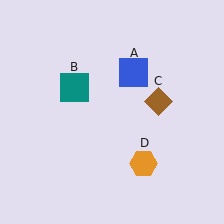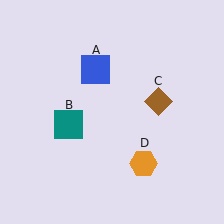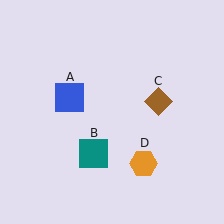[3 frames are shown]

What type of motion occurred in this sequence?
The blue square (object A), teal square (object B) rotated counterclockwise around the center of the scene.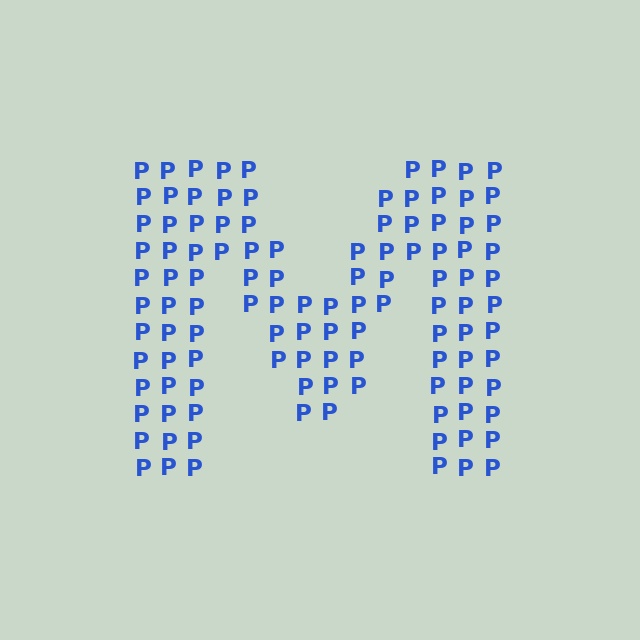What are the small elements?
The small elements are letter P's.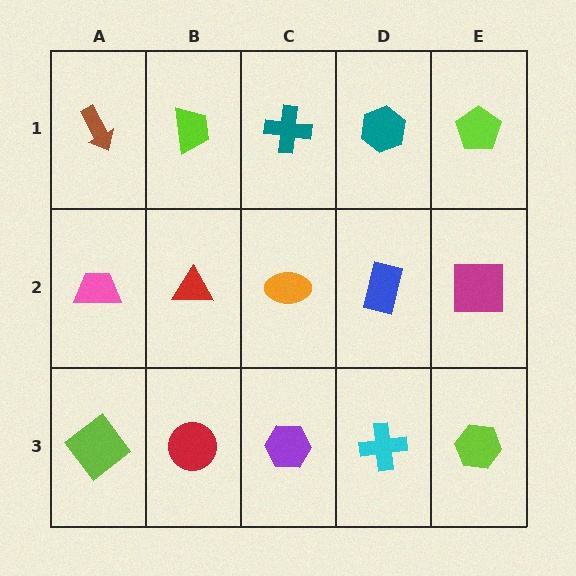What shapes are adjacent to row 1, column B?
A red triangle (row 2, column B), a brown arrow (row 1, column A), a teal cross (row 1, column C).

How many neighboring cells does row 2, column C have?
4.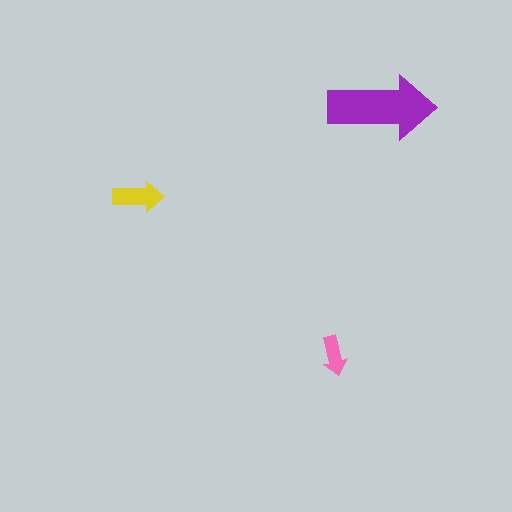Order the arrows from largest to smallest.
the purple one, the yellow one, the pink one.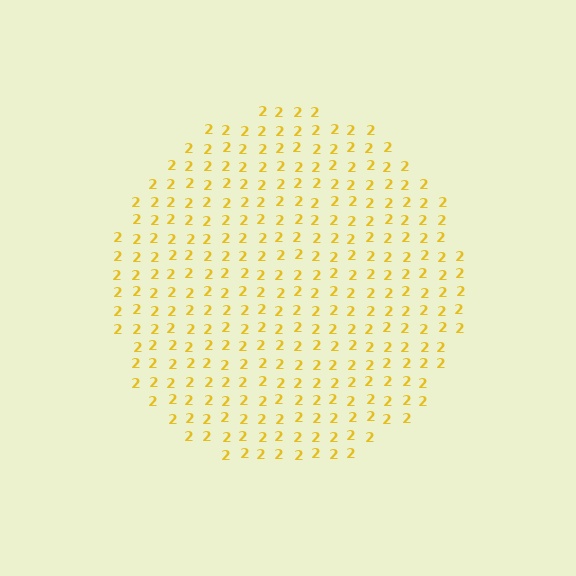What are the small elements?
The small elements are digit 2's.